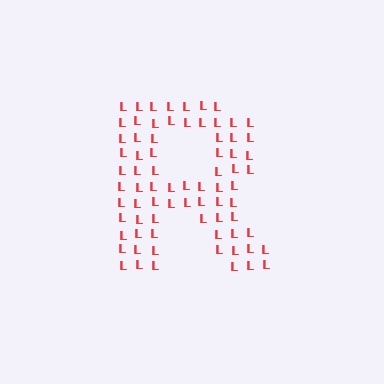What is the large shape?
The large shape is the letter R.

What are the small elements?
The small elements are letter L's.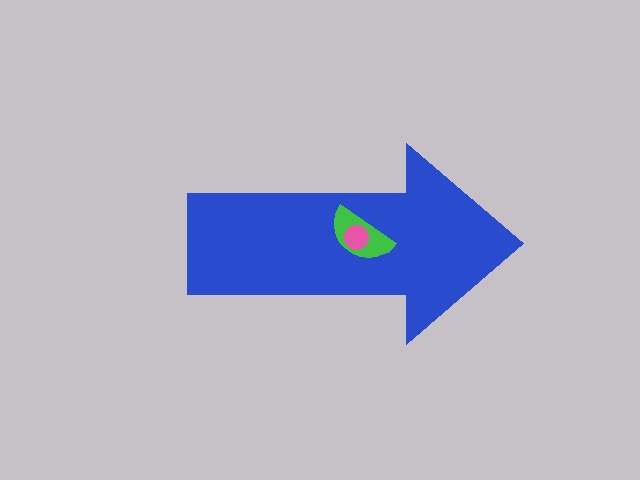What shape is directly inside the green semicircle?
The pink circle.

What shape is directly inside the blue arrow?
The green semicircle.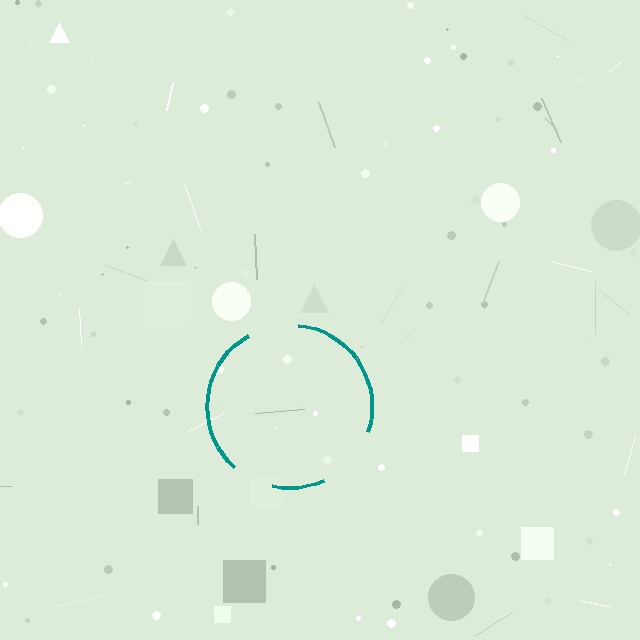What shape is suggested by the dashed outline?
The dashed outline suggests a circle.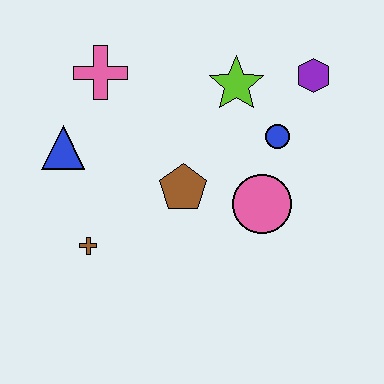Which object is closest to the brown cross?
The blue triangle is closest to the brown cross.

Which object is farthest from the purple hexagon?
The brown cross is farthest from the purple hexagon.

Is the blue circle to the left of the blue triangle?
No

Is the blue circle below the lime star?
Yes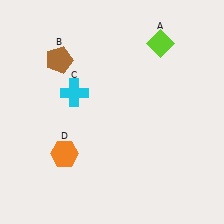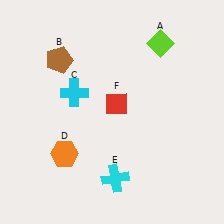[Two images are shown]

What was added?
A cyan cross (E), a red diamond (F) were added in Image 2.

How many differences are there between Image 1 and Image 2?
There are 2 differences between the two images.